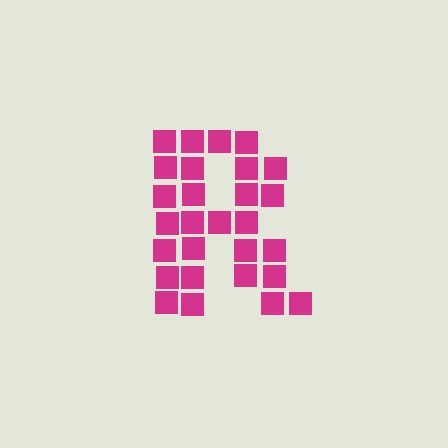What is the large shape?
The large shape is the letter R.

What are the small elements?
The small elements are squares.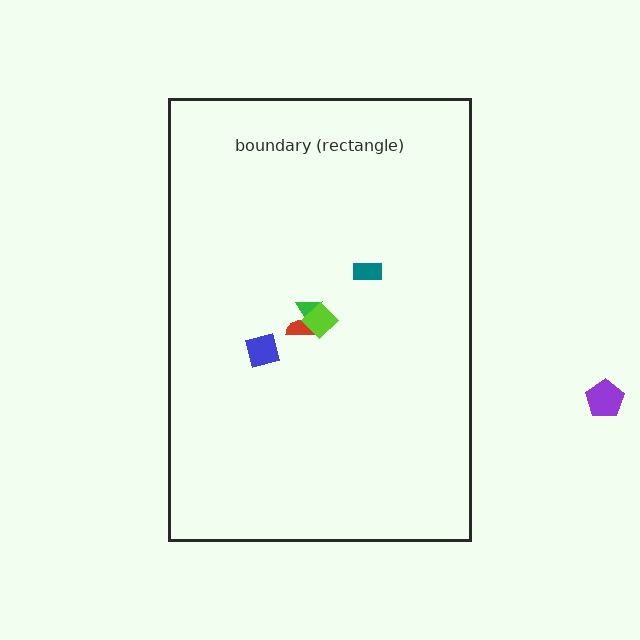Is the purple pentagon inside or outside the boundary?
Outside.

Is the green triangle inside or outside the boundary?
Inside.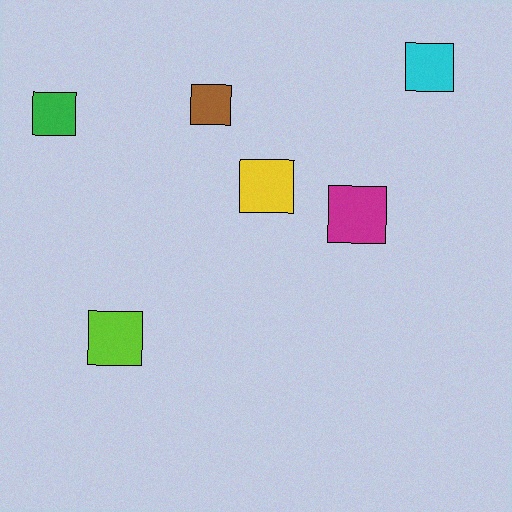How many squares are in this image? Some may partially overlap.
There are 6 squares.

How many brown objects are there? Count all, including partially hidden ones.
There is 1 brown object.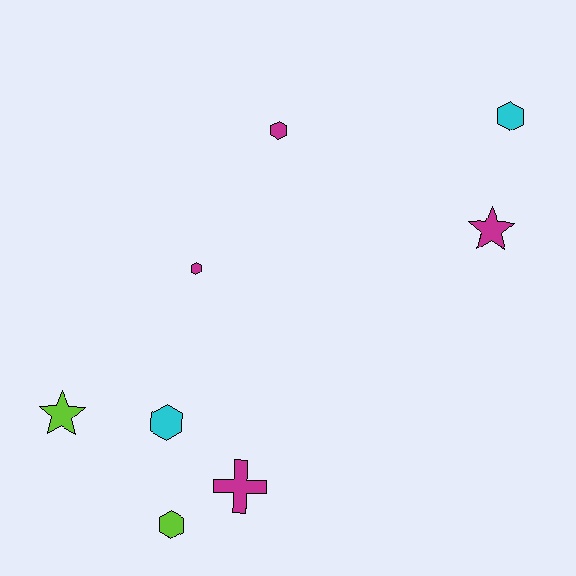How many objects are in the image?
There are 8 objects.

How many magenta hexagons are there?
There are 2 magenta hexagons.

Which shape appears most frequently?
Hexagon, with 5 objects.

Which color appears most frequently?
Magenta, with 4 objects.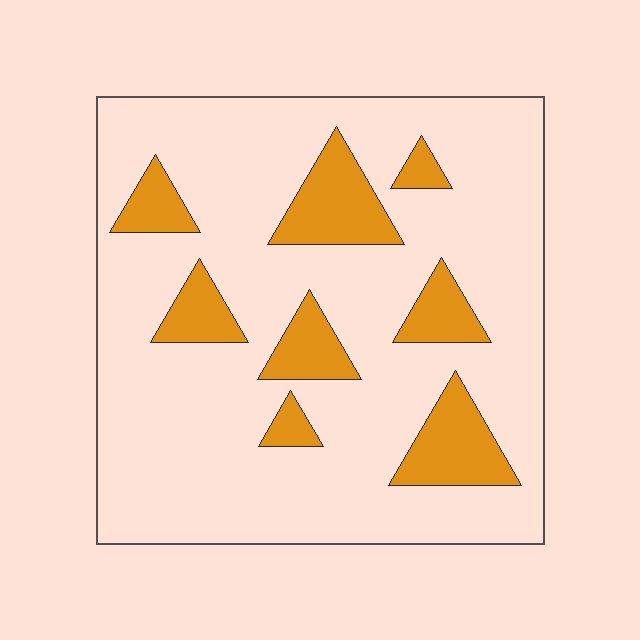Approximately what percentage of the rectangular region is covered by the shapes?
Approximately 20%.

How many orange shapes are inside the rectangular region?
8.